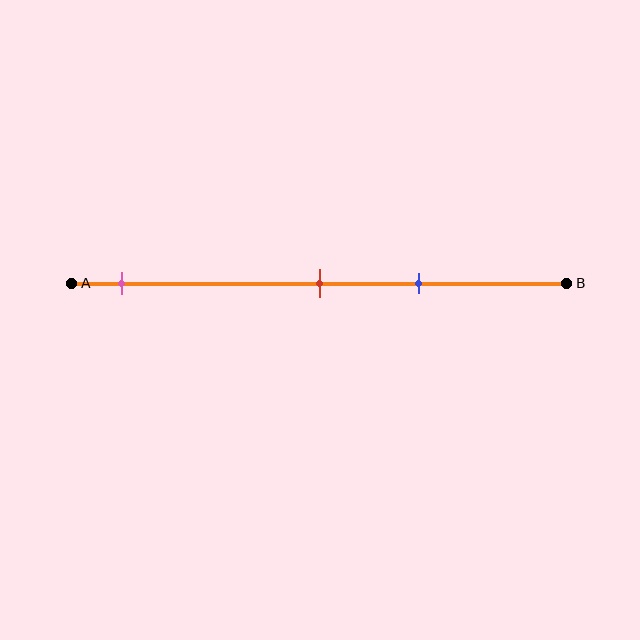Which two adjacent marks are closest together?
The red and blue marks are the closest adjacent pair.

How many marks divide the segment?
There are 3 marks dividing the segment.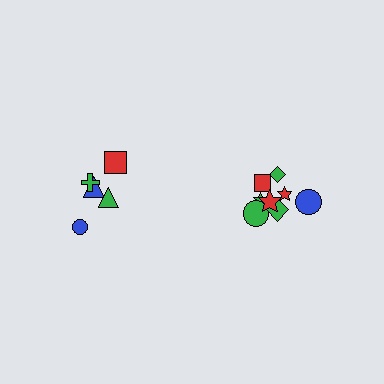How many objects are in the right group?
There are 8 objects.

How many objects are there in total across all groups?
There are 13 objects.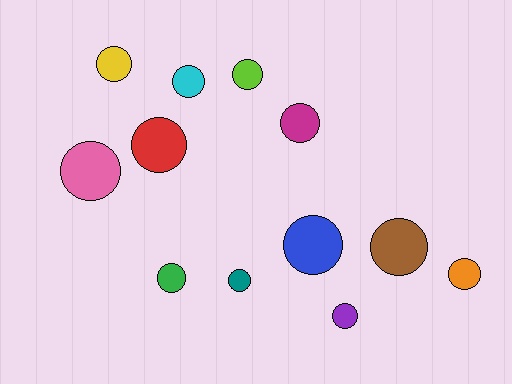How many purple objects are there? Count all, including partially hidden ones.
There is 1 purple object.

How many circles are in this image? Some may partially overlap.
There are 12 circles.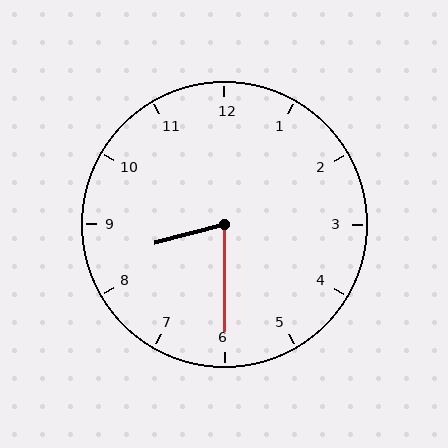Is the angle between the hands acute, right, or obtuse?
It is acute.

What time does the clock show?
8:30.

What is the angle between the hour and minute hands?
Approximately 75 degrees.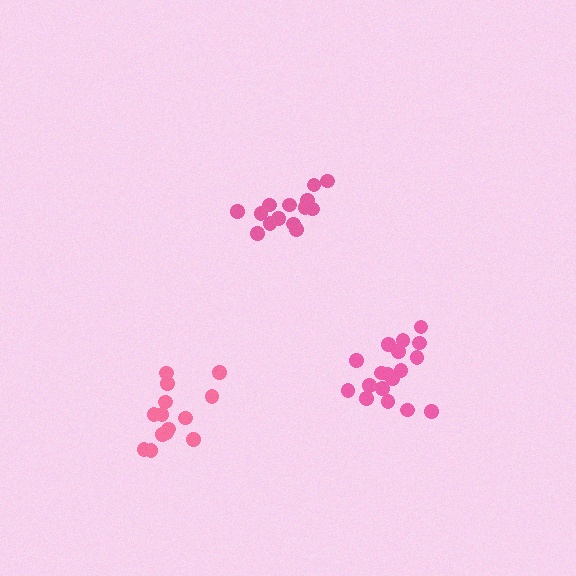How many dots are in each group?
Group 1: 14 dots, Group 2: 14 dots, Group 3: 18 dots (46 total).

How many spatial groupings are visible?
There are 3 spatial groupings.